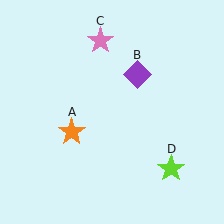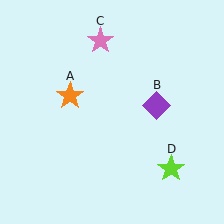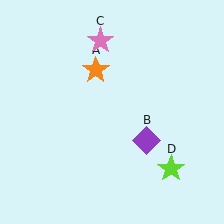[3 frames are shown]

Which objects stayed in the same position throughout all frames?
Pink star (object C) and lime star (object D) remained stationary.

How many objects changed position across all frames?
2 objects changed position: orange star (object A), purple diamond (object B).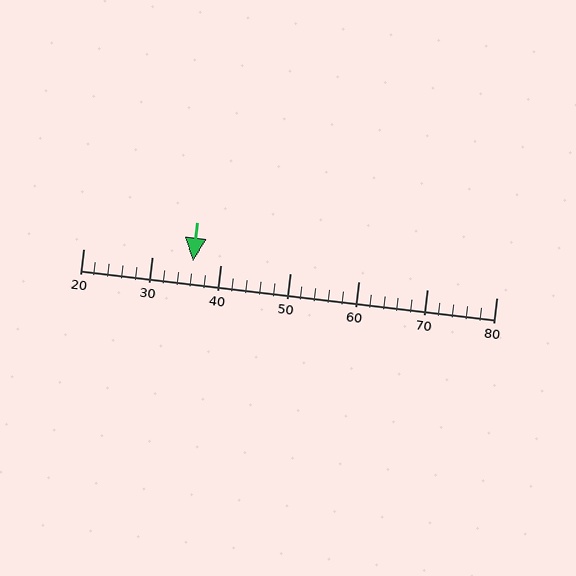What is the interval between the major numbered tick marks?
The major tick marks are spaced 10 units apart.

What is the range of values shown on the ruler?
The ruler shows values from 20 to 80.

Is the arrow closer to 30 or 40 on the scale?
The arrow is closer to 40.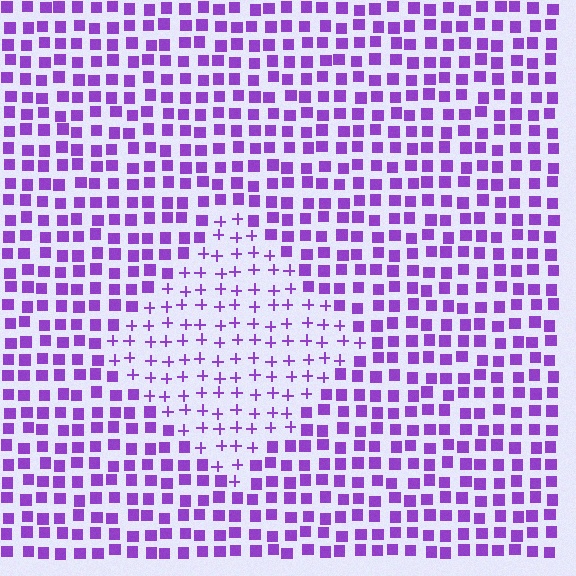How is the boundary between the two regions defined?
The boundary is defined by a change in element shape: plus signs inside vs. squares outside. All elements share the same color and spacing.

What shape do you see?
I see a diamond.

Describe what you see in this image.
The image is filled with small purple elements arranged in a uniform grid. A diamond-shaped region contains plus signs, while the surrounding area contains squares. The boundary is defined purely by the change in element shape.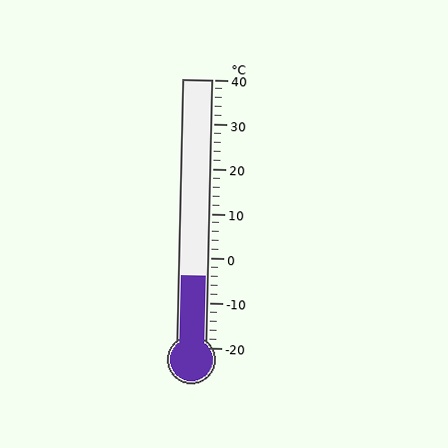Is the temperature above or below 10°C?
The temperature is below 10°C.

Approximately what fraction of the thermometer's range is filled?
The thermometer is filled to approximately 25% of its range.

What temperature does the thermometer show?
The thermometer shows approximately -4°C.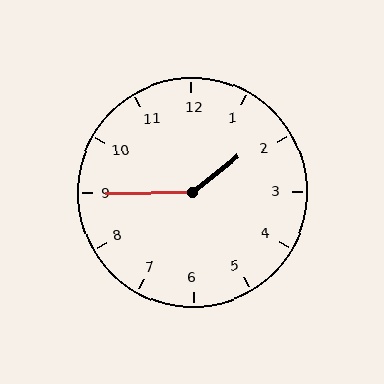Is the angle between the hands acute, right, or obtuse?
It is obtuse.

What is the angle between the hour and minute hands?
Approximately 142 degrees.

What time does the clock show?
1:45.